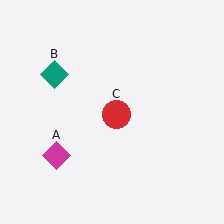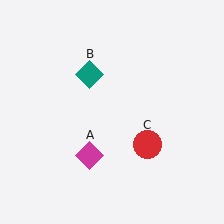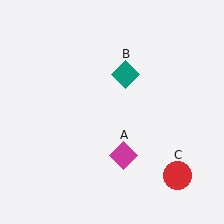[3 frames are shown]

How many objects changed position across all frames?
3 objects changed position: magenta diamond (object A), teal diamond (object B), red circle (object C).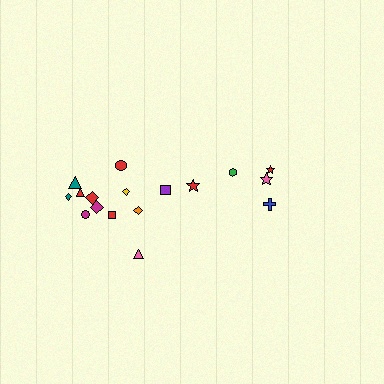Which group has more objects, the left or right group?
The left group.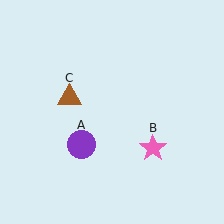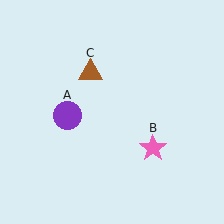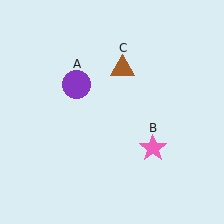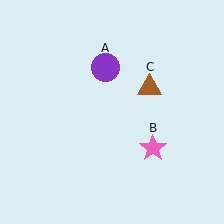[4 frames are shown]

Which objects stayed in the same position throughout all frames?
Pink star (object B) remained stationary.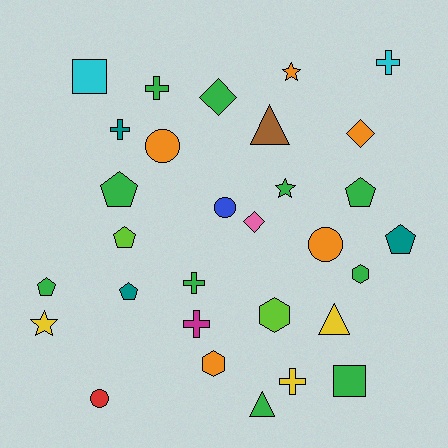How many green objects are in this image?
There are 10 green objects.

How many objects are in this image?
There are 30 objects.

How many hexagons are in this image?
There are 3 hexagons.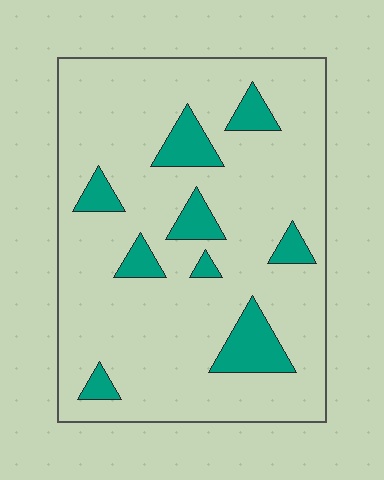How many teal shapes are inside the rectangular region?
9.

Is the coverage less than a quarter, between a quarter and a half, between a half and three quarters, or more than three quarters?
Less than a quarter.